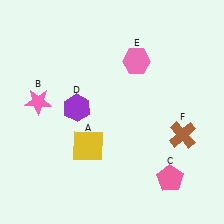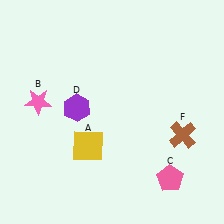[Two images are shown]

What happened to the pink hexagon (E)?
The pink hexagon (E) was removed in Image 2. It was in the top-right area of Image 1.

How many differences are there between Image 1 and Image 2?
There is 1 difference between the two images.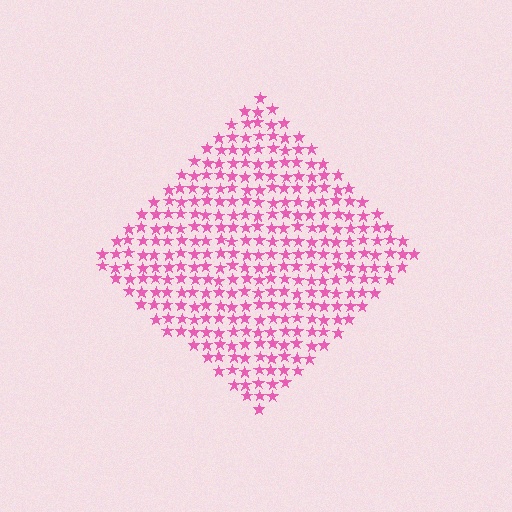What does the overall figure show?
The overall figure shows a diamond.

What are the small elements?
The small elements are stars.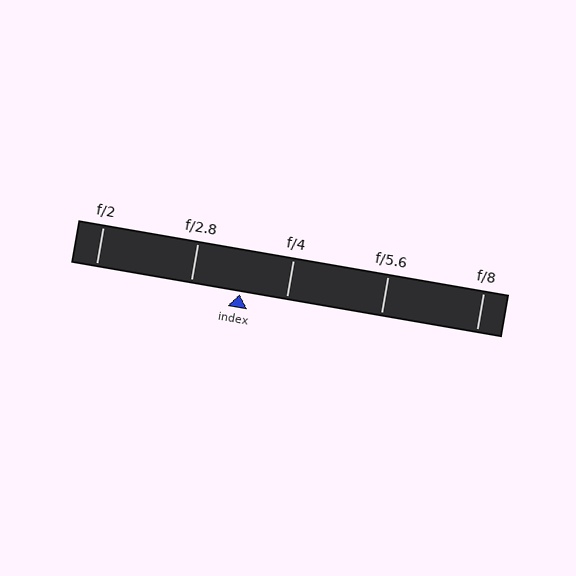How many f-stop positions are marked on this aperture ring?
There are 5 f-stop positions marked.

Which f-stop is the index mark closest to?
The index mark is closest to f/4.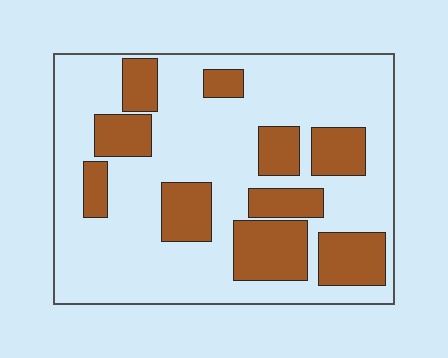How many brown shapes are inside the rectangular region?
10.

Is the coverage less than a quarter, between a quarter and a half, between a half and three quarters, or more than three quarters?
Between a quarter and a half.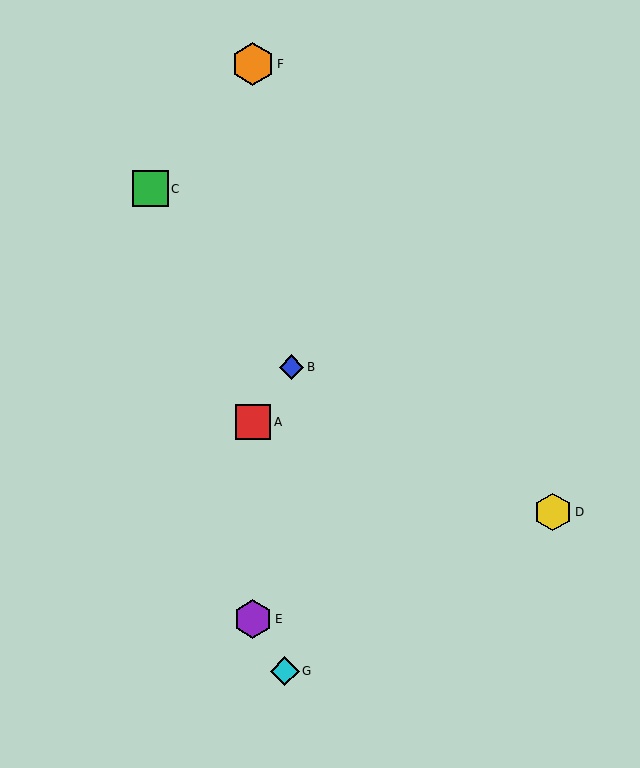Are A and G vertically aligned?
No, A is at x≈253 and G is at x≈285.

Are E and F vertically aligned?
Yes, both are at x≈253.